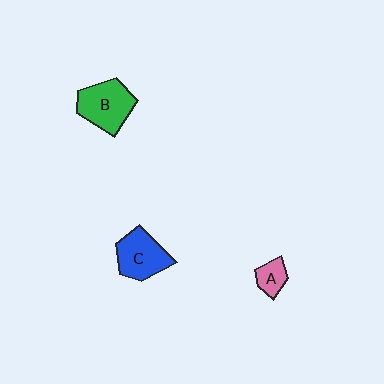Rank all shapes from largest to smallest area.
From largest to smallest: B (green), C (blue), A (pink).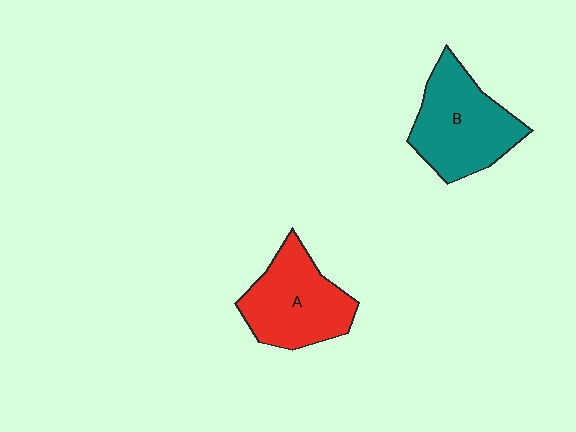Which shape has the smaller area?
Shape A (red).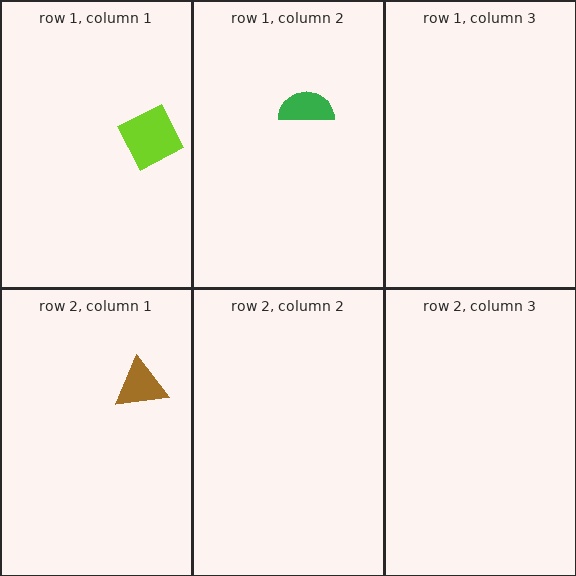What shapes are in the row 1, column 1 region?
The lime square.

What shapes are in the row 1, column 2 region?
The green semicircle.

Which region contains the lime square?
The row 1, column 1 region.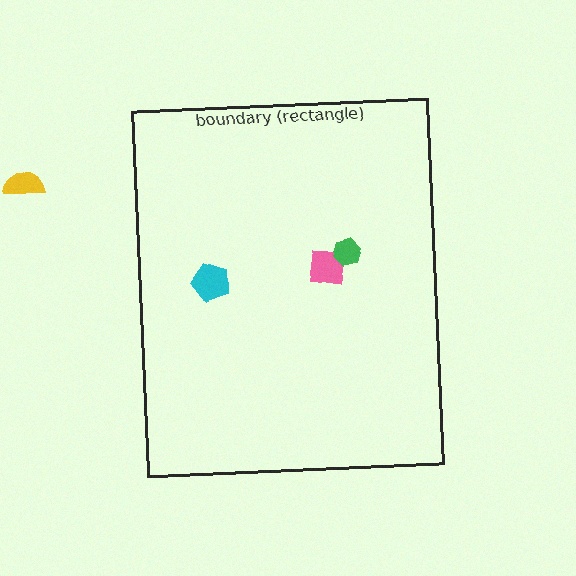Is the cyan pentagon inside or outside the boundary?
Inside.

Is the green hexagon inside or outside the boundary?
Inside.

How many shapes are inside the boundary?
3 inside, 1 outside.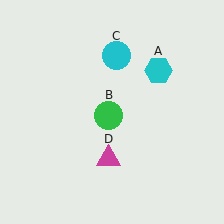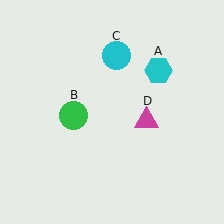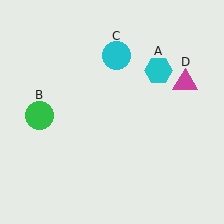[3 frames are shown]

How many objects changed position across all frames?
2 objects changed position: green circle (object B), magenta triangle (object D).